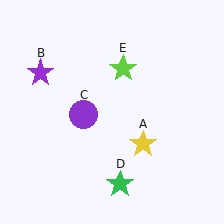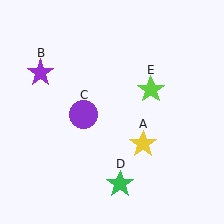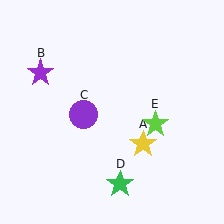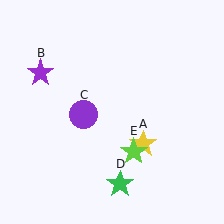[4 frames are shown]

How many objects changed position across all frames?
1 object changed position: lime star (object E).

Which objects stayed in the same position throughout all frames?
Yellow star (object A) and purple star (object B) and purple circle (object C) and green star (object D) remained stationary.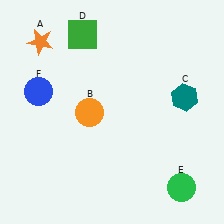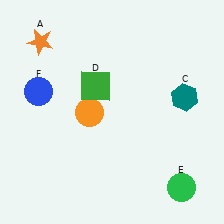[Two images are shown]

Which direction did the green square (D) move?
The green square (D) moved down.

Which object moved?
The green square (D) moved down.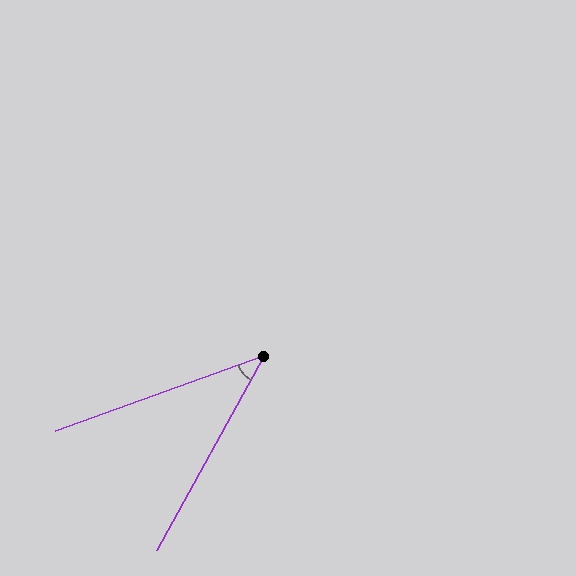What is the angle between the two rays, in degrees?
Approximately 41 degrees.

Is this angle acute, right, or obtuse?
It is acute.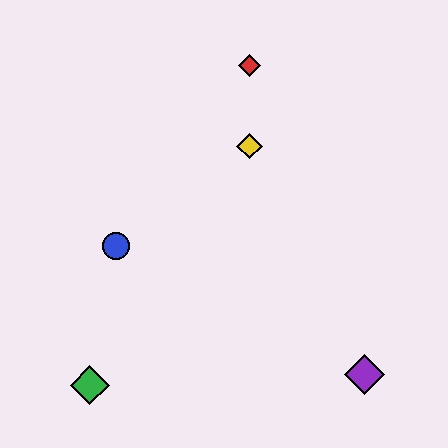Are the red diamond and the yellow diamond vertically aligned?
Yes, both are at x≈250.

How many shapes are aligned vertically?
2 shapes (the red diamond, the yellow diamond) are aligned vertically.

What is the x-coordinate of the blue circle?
The blue circle is at x≈116.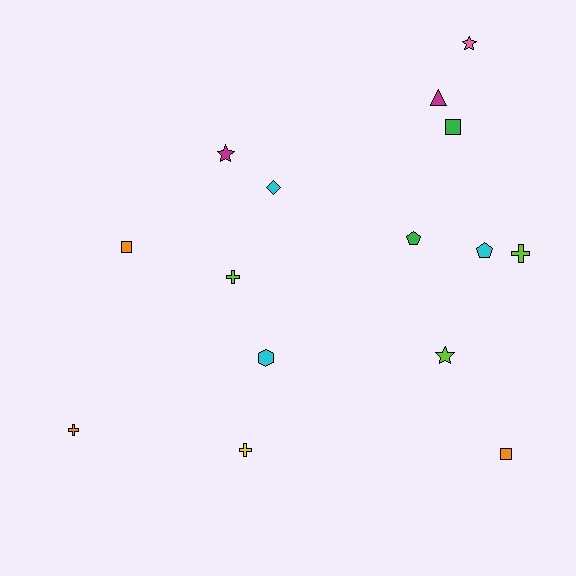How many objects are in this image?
There are 15 objects.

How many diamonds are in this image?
There is 1 diamond.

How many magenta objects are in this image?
There are 2 magenta objects.